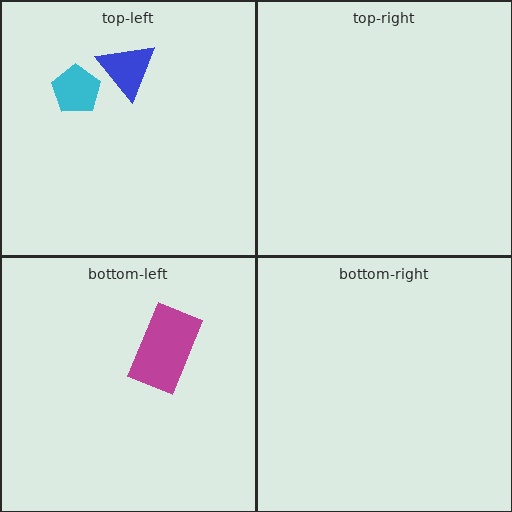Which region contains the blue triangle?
The top-left region.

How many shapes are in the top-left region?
2.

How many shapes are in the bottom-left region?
1.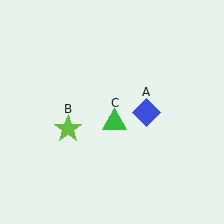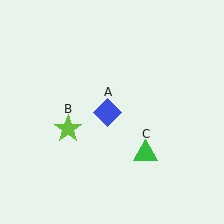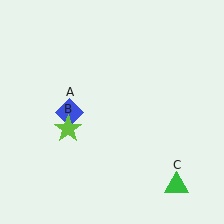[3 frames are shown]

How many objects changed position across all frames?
2 objects changed position: blue diamond (object A), green triangle (object C).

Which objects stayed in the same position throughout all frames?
Lime star (object B) remained stationary.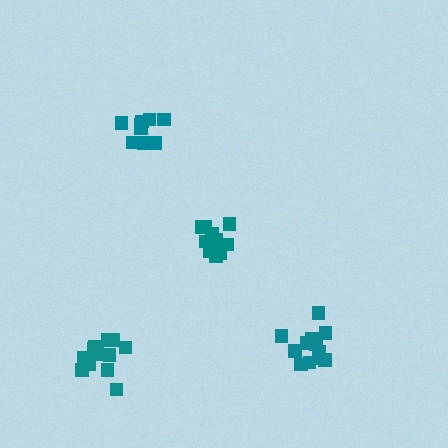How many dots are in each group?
Group 1: 11 dots, Group 2: 9 dots, Group 3: 12 dots, Group 4: 12 dots (44 total).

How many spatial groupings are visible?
There are 4 spatial groupings.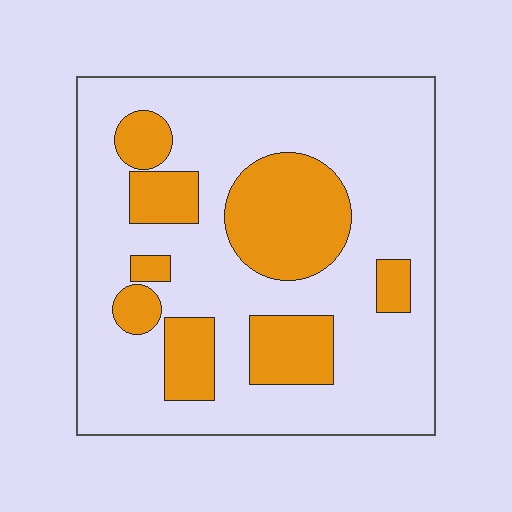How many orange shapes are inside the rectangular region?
8.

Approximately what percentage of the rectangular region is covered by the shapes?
Approximately 25%.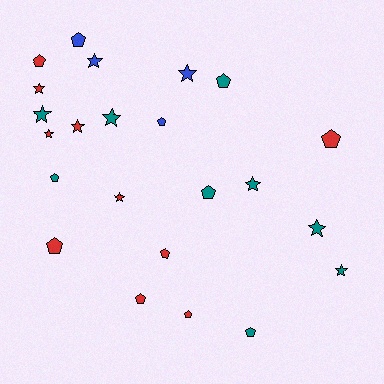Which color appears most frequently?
Red, with 10 objects.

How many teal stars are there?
There are 5 teal stars.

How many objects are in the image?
There are 23 objects.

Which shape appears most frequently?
Pentagon, with 12 objects.